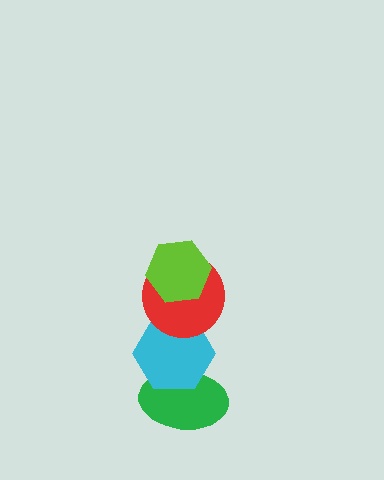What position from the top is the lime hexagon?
The lime hexagon is 1st from the top.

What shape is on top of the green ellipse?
The cyan hexagon is on top of the green ellipse.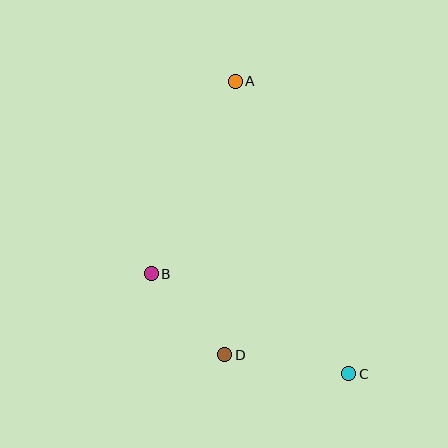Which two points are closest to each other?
Points B and D are closest to each other.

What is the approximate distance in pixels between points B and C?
The distance between B and C is approximately 221 pixels.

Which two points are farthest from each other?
Points A and C are farthest from each other.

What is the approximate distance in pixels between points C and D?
The distance between C and D is approximately 125 pixels.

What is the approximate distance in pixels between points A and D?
The distance between A and D is approximately 273 pixels.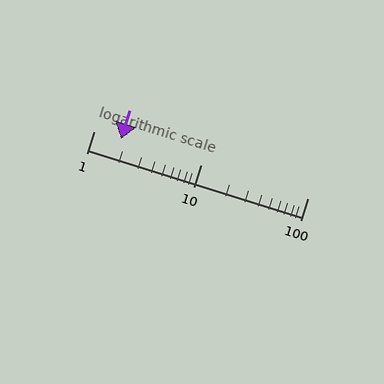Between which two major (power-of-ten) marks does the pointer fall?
The pointer is between 1 and 10.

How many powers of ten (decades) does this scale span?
The scale spans 2 decades, from 1 to 100.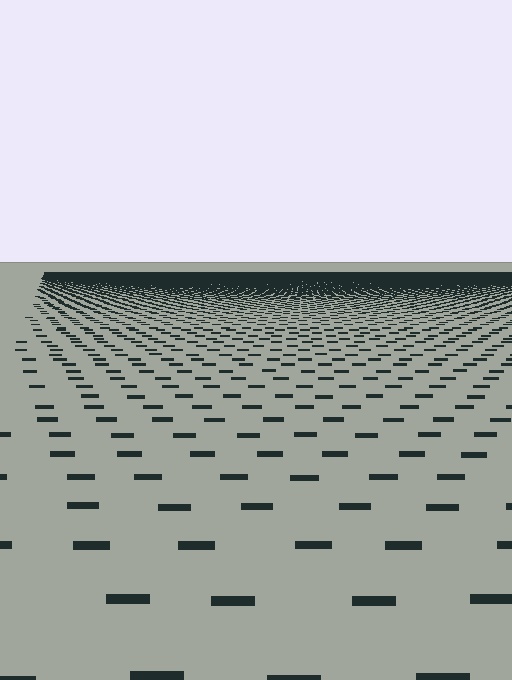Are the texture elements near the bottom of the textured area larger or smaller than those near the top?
Larger. Near the bottom, elements are closer to the viewer and appear at a bigger on-screen size.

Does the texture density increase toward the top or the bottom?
Density increases toward the top.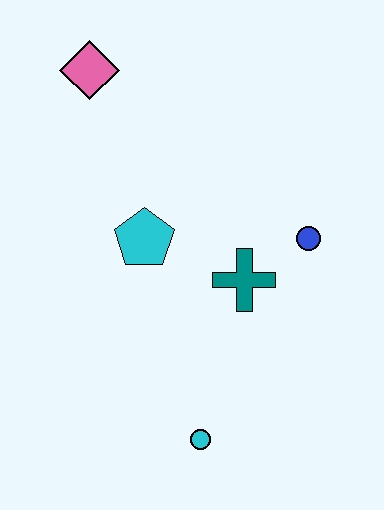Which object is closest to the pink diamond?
The cyan pentagon is closest to the pink diamond.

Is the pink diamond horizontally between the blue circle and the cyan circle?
No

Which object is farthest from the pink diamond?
The cyan circle is farthest from the pink diamond.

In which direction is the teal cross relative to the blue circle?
The teal cross is to the left of the blue circle.